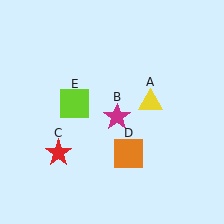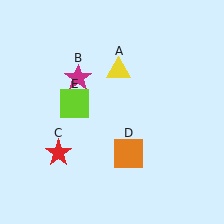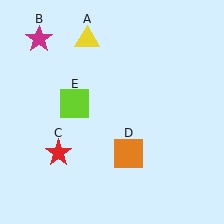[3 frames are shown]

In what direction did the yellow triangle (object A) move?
The yellow triangle (object A) moved up and to the left.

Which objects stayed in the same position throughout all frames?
Red star (object C) and orange square (object D) and lime square (object E) remained stationary.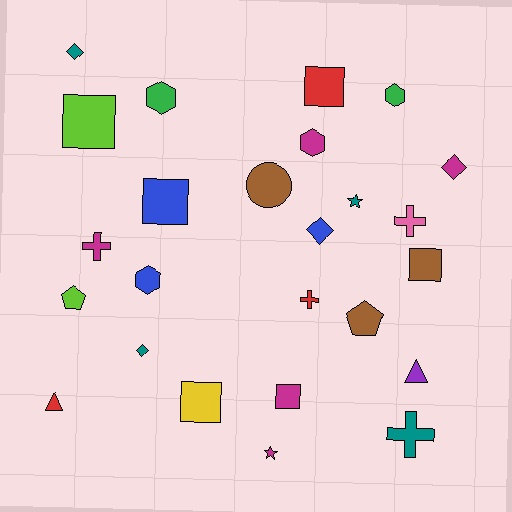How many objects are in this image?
There are 25 objects.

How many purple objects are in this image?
There is 1 purple object.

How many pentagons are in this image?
There are 2 pentagons.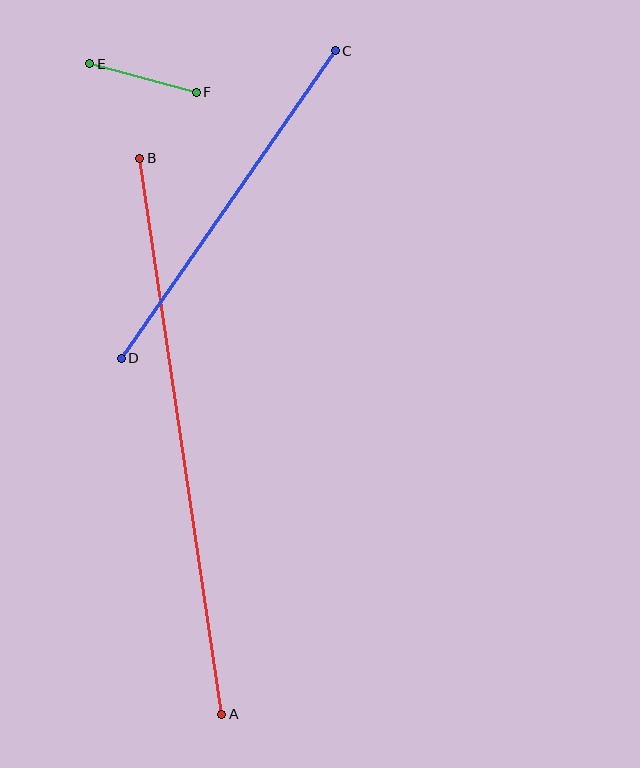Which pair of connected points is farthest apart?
Points A and B are farthest apart.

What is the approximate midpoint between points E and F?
The midpoint is at approximately (143, 78) pixels.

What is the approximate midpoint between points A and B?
The midpoint is at approximately (181, 436) pixels.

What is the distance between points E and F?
The distance is approximately 110 pixels.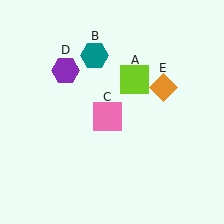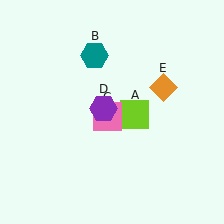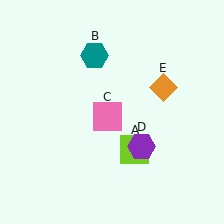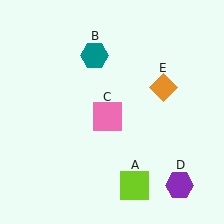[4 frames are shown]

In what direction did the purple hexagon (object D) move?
The purple hexagon (object D) moved down and to the right.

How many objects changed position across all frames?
2 objects changed position: lime square (object A), purple hexagon (object D).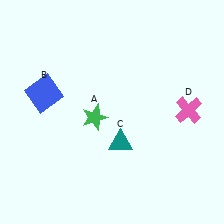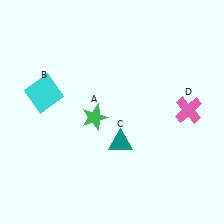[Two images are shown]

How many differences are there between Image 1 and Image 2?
There is 1 difference between the two images.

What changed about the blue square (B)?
In Image 1, B is blue. In Image 2, it changed to cyan.